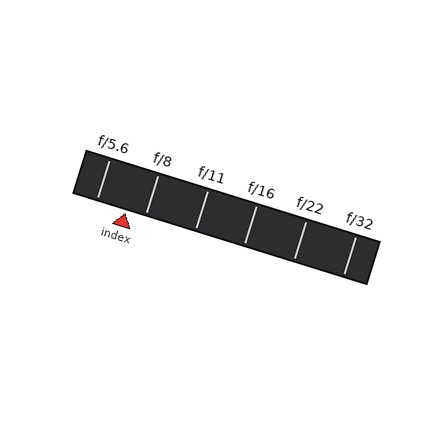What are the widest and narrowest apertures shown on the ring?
The widest aperture shown is f/5.6 and the narrowest is f/32.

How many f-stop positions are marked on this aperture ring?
There are 6 f-stop positions marked.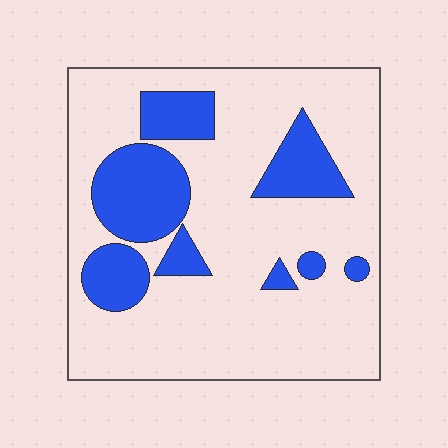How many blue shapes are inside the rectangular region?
8.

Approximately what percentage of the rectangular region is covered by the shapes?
Approximately 25%.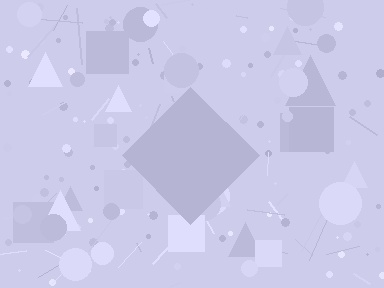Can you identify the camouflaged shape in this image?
The camouflaged shape is a diamond.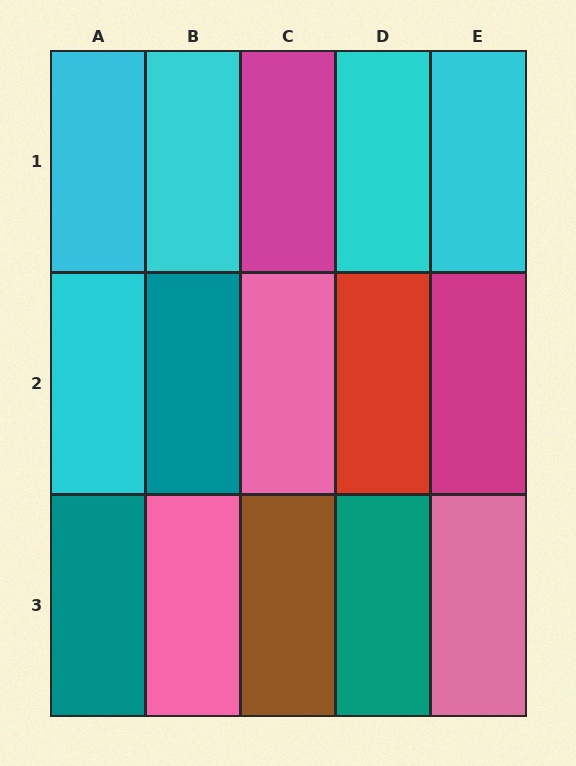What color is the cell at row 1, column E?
Cyan.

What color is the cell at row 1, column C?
Magenta.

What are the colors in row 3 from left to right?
Teal, pink, brown, teal, pink.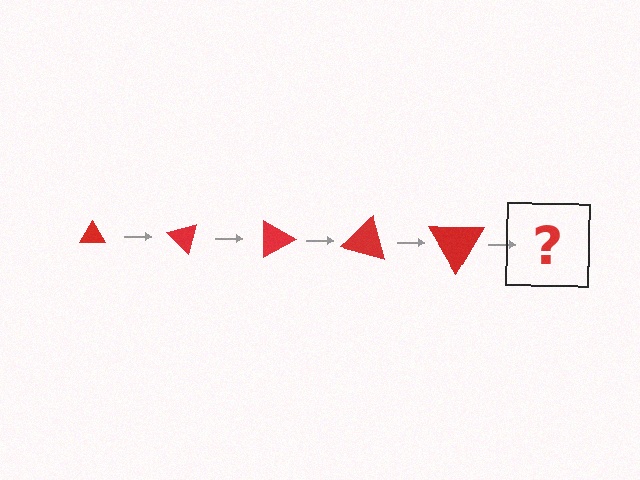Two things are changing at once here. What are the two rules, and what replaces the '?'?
The two rules are that the triangle grows larger each step and it rotates 45 degrees each step. The '?' should be a triangle, larger than the previous one and rotated 225 degrees from the start.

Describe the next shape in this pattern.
It should be a triangle, larger than the previous one and rotated 225 degrees from the start.